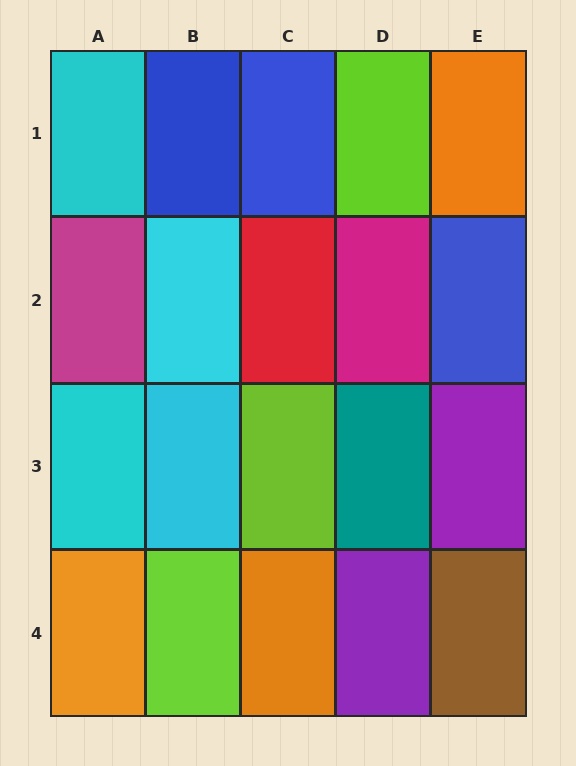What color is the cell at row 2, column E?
Blue.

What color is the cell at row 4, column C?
Orange.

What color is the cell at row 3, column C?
Lime.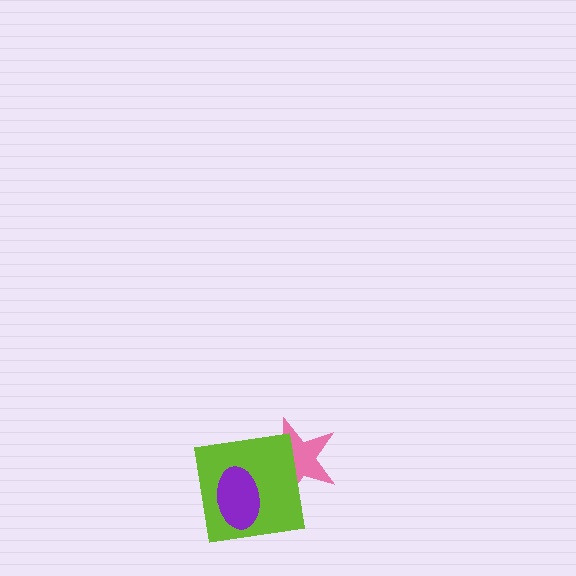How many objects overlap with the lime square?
2 objects overlap with the lime square.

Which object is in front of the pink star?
The lime square is in front of the pink star.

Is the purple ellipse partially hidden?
No, no other shape covers it.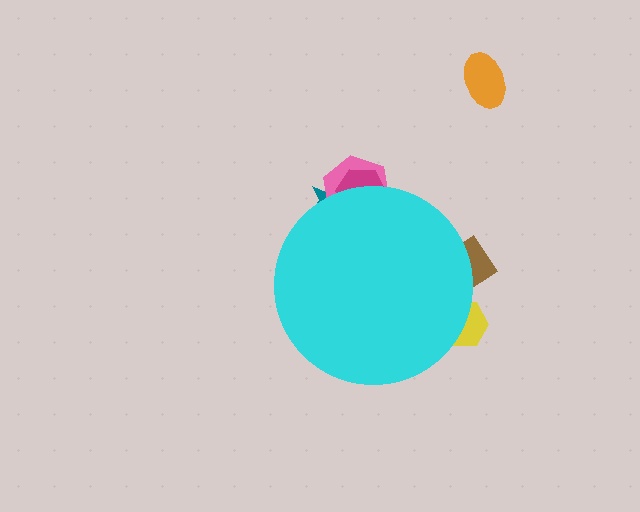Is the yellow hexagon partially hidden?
Yes, the yellow hexagon is partially hidden behind the cyan circle.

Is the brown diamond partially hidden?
Yes, the brown diamond is partially hidden behind the cyan circle.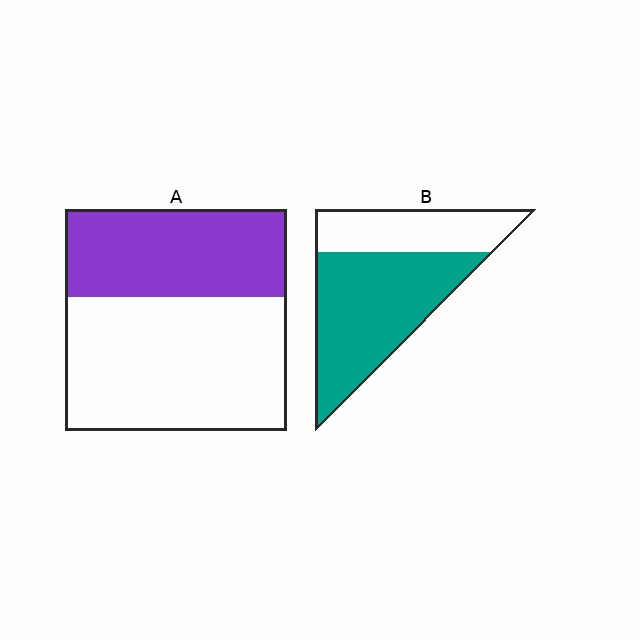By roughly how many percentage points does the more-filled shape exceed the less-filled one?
By roughly 25 percentage points (B over A).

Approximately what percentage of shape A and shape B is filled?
A is approximately 40% and B is approximately 65%.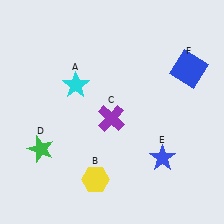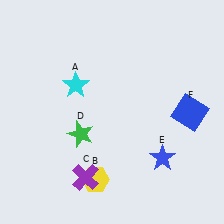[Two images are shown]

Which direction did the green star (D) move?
The green star (D) moved right.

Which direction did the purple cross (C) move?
The purple cross (C) moved down.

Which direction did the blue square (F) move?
The blue square (F) moved down.